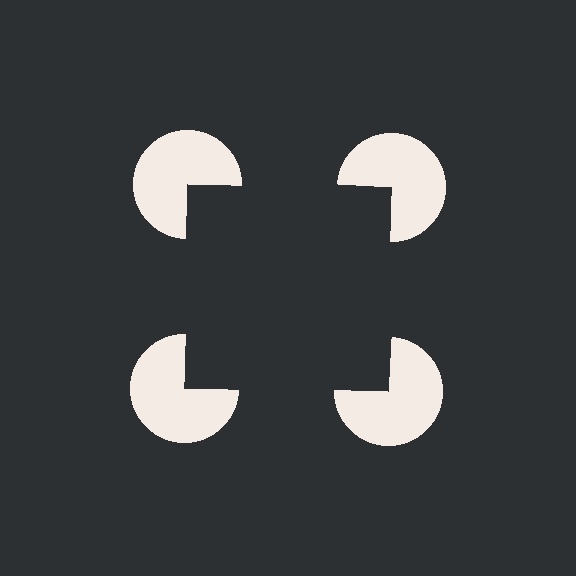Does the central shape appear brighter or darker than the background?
It typically appears slightly darker than the background, even though no actual brightness change is drawn.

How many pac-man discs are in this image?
There are 4 — one at each vertex of the illusory square.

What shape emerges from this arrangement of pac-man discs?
An illusory square — its edges are inferred from the aligned wedge cuts in the pac-man discs, not physically drawn.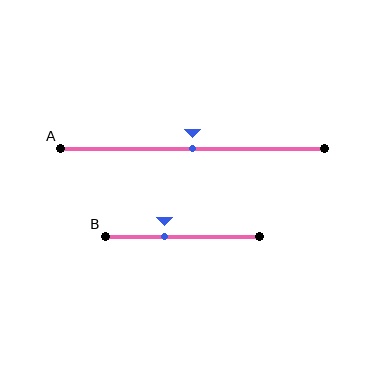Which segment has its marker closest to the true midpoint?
Segment A has its marker closest to the true midpoint.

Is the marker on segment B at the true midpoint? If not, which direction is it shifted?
No, the marker on segment B is shifted to the left by about 12% of the segment length.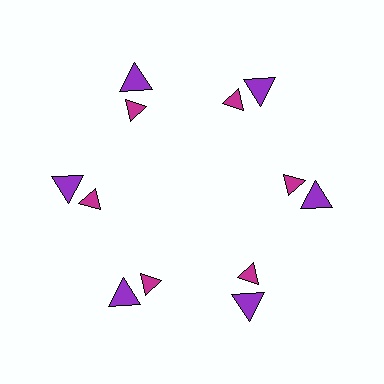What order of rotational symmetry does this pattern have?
This pattern has 6-fold rotational symmetry.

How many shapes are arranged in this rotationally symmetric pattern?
There are 12 shapes, arranged in 6 groups of 2.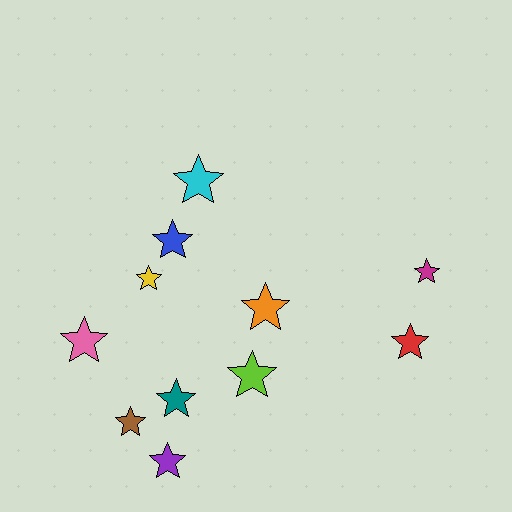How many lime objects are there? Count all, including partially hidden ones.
There is 1 lime object.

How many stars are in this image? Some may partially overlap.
There are 11 stars.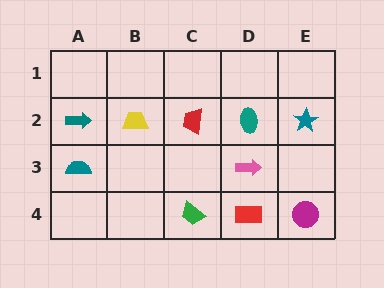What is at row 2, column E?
A teal star.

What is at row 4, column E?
A magenta circle.